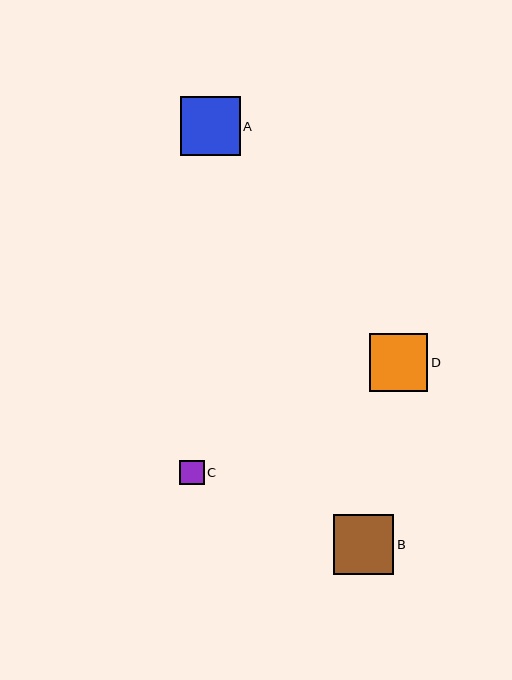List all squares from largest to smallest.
From largest to smallest: B, A, D, C.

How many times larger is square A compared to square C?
Square A is approximately 2.5 times the size of square C.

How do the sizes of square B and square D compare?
Square B and square D are approximately the same size.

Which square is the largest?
Square B is the largest with a size of approximately 60 pixels.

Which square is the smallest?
Square C is the smallest with a size of approximately 24 pixels.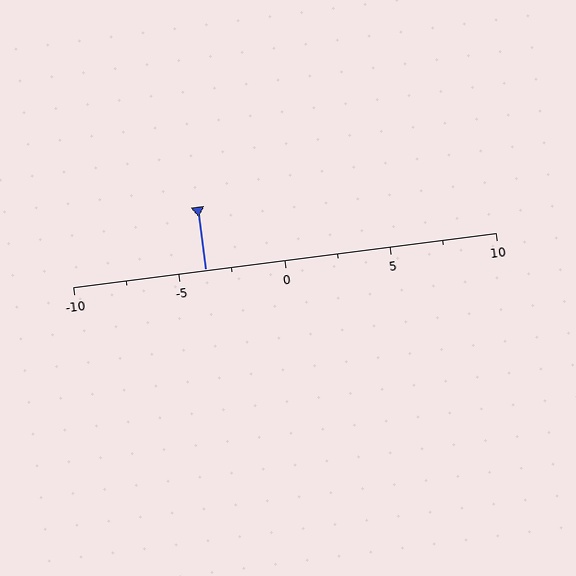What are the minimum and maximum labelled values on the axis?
The axis runs from -10 to 10.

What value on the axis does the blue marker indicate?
The marker indicates approximately -3.8.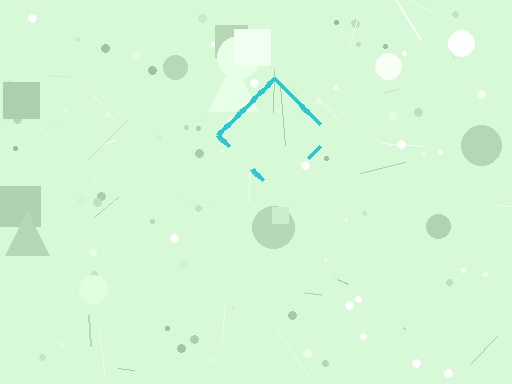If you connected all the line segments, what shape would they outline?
They would outline a diamond.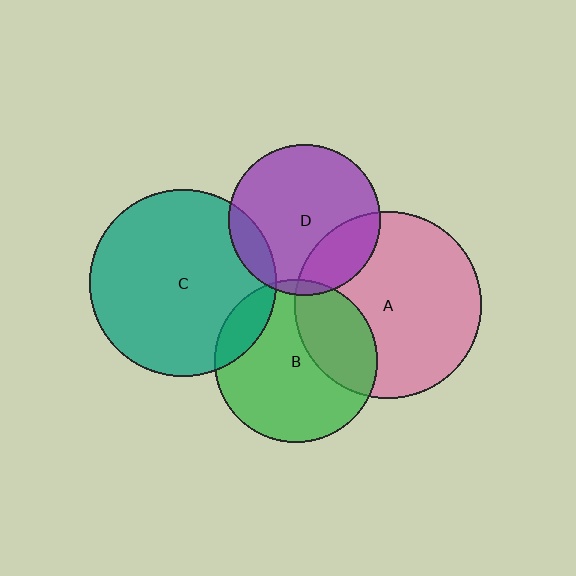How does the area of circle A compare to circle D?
Approximately 1.5 times.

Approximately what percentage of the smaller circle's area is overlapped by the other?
Approximately 5%.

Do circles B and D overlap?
Yes.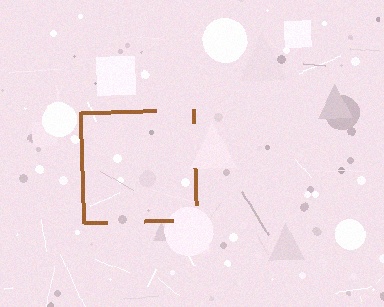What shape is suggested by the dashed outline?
The dashed outline suggests a square.